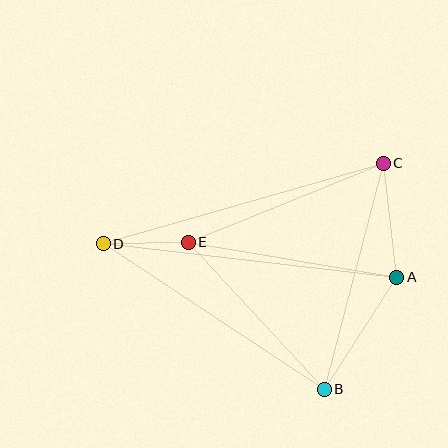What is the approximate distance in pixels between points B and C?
The distance between B and C is approximately 234 pixels.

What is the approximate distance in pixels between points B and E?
The distance between B and E is approximately 200 pixels.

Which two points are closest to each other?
Points D and E are closest to each other.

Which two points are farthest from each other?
Points A and D are farthest from each other.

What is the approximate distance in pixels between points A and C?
The distance between A and C is approximately 115 pixels.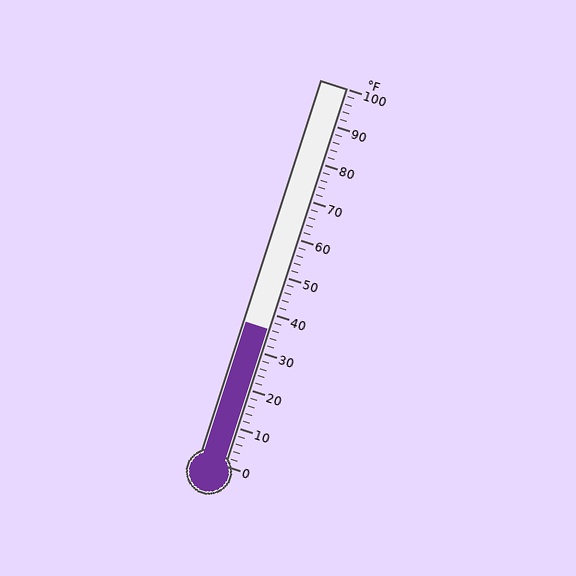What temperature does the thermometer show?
The thermometer shows approximately 36°F.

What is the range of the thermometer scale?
The thermometer scale ranges from 0°F to 100°F.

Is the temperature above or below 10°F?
The temperature is above 10°F.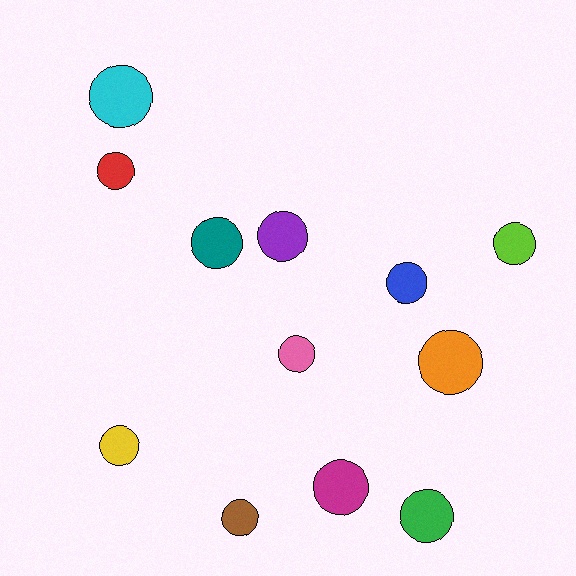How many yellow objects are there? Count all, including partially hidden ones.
There is 1 yellow object.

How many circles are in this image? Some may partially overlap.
There are 12 circles.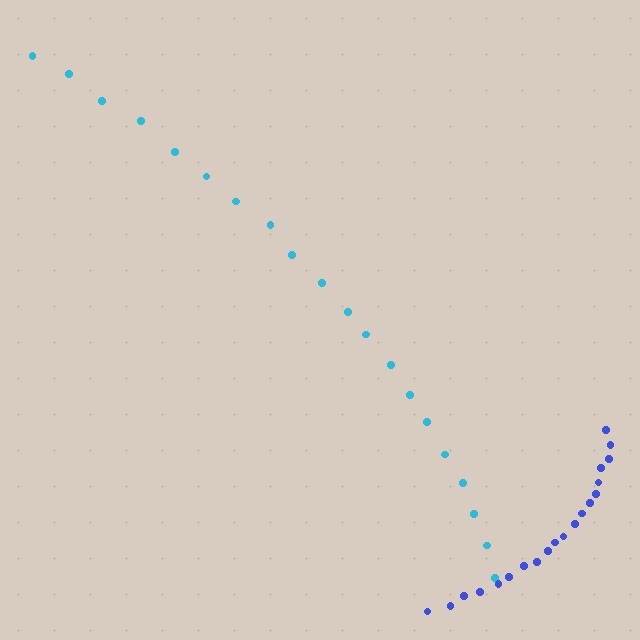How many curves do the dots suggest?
There are 2 distinct paths.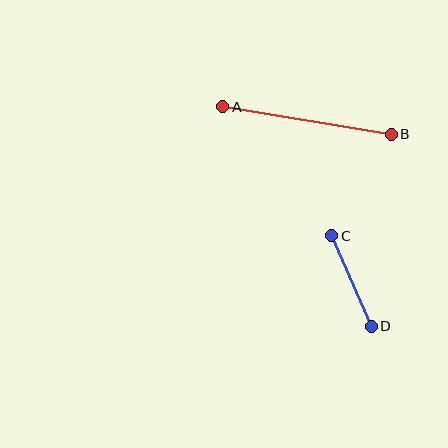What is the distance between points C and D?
The distance is approximately 99 pixels.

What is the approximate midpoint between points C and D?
The midpoint is at approximately (352, 281) pixels.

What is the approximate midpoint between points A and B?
The midpoint is at approximately (307, 121) pixels.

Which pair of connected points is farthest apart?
Points A and B are farthest apart.